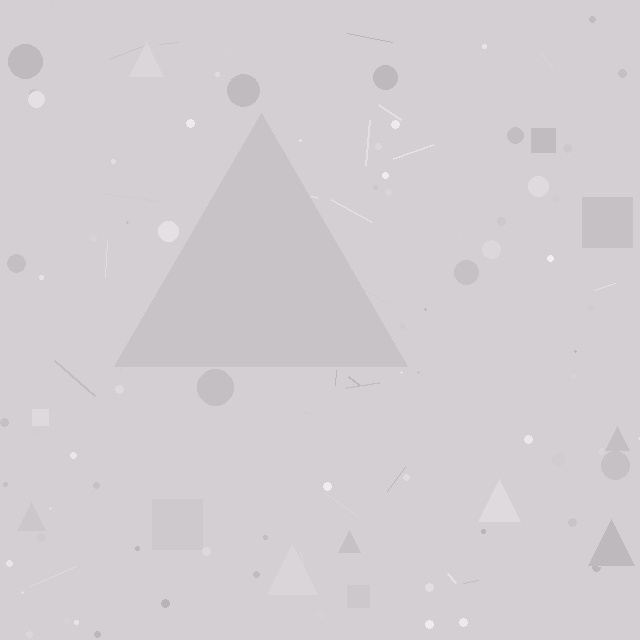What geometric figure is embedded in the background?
A triangle is embedded in the background.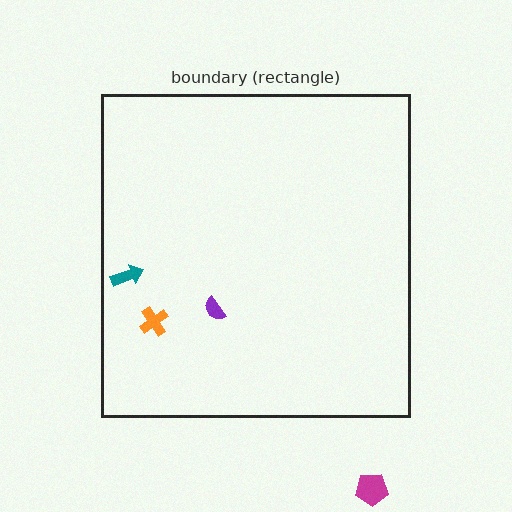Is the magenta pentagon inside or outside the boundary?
Outside.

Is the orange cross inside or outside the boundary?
Inside.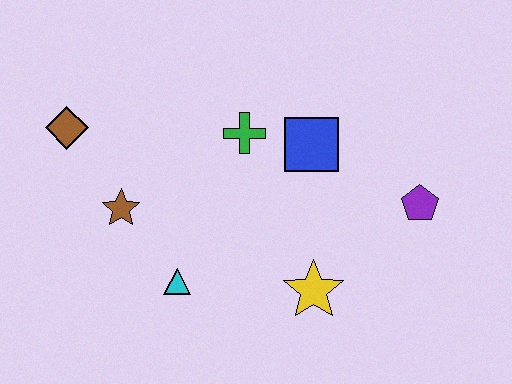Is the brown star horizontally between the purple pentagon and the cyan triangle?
No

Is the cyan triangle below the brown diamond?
Yes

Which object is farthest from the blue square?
The brown diamond is farthest from the blue square.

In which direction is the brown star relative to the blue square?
The brown star is to the left of the blue square.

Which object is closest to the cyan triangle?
The brown star is closest to the cyan triangle.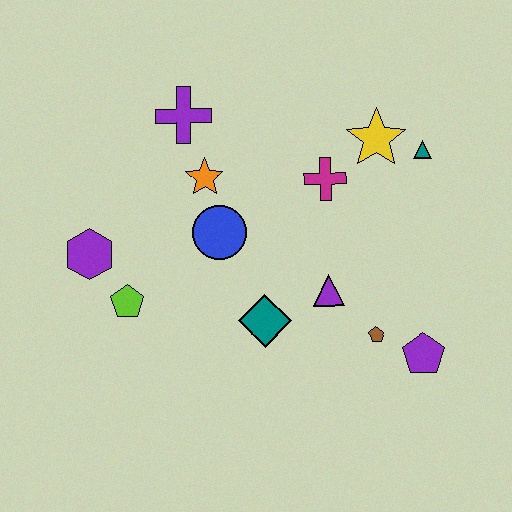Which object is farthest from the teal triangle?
The purple hexagon is farthest from the teal triangle.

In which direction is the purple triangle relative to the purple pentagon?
The purple triangle is to the left of the purple pentagon.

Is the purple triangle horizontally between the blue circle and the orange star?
No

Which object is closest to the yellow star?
The teal triangle is closest to the yellow star.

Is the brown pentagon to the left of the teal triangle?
Yes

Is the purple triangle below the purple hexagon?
Yes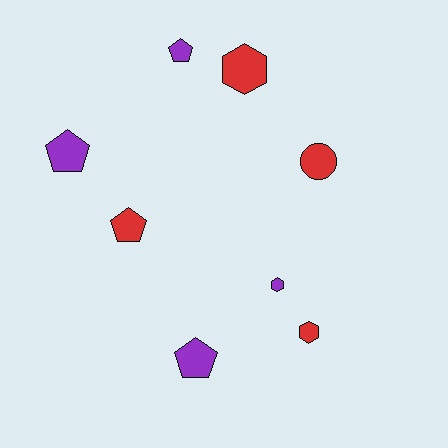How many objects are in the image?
There are 8 objects.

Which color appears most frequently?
Red, with 4 objects.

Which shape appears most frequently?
Pentagon, with 4 objects.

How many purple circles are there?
There are no purple circles.